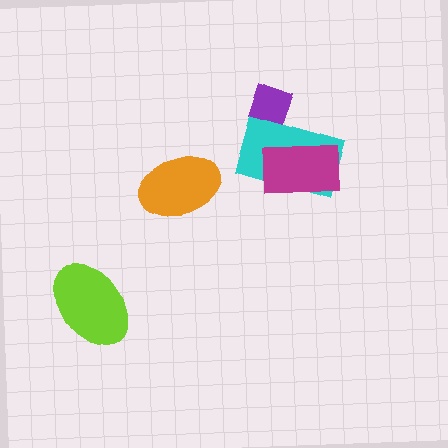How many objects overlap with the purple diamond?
1 object overlaps with the purple diamond.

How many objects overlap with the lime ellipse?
0 objects overlap with the lime ellipse.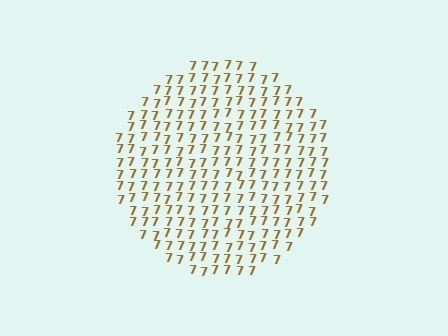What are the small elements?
The small elements are digit 7's.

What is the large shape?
The large shape is a circle.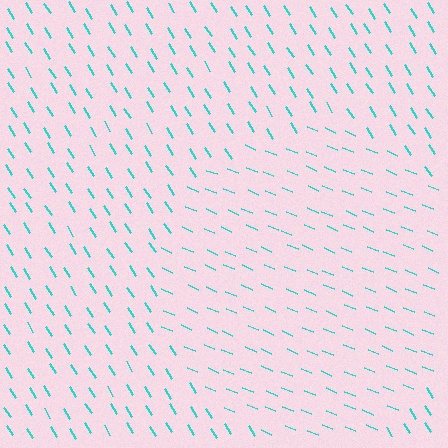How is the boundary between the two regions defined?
The boundary is defined purely by a change in line orientation (approximately 35 degrees difference). All lines are the same color and thickness.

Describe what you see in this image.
The image is filled with small cyan line segments. A circle region in the image has lines oriented differently from the surrounding lines, creating a visible texture boundary.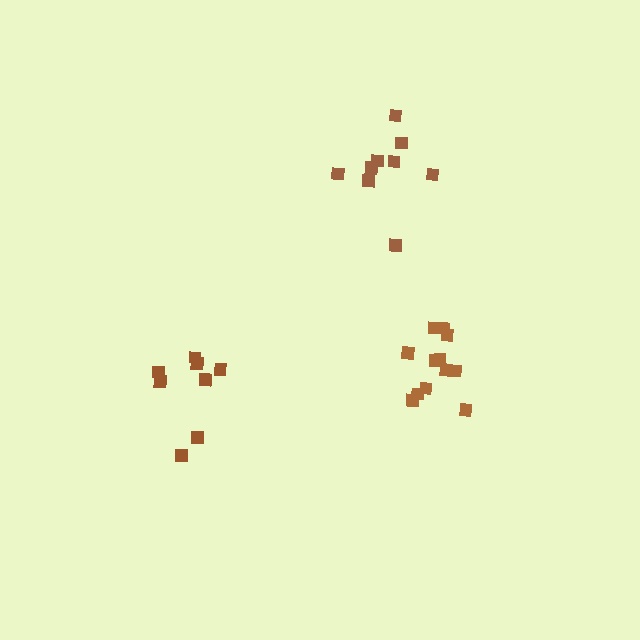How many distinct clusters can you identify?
There are 3 distinct clusters.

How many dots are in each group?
Group 1: 8 dots, Group 2: 12 dots, Group 3: 9 dots (29 total).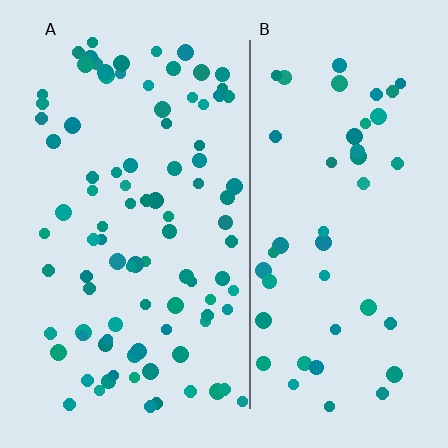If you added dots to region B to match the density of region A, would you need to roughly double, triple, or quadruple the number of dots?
Approximately double.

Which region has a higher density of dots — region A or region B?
A (the left).